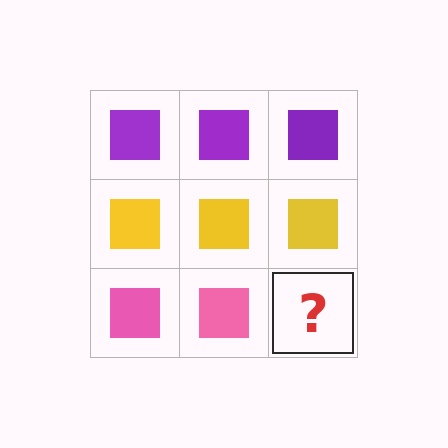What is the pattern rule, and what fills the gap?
The rule is that each row has a consistent color. The gap should be filled with a pink square.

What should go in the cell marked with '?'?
The missing cell should contain a pink square.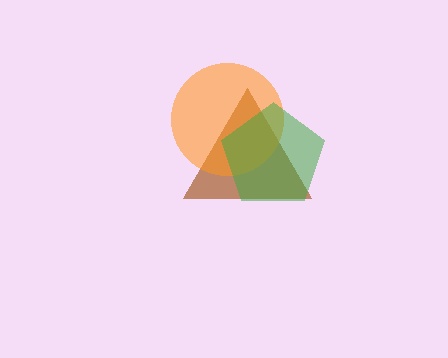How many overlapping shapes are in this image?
There are 3 overlapping shapes in the image.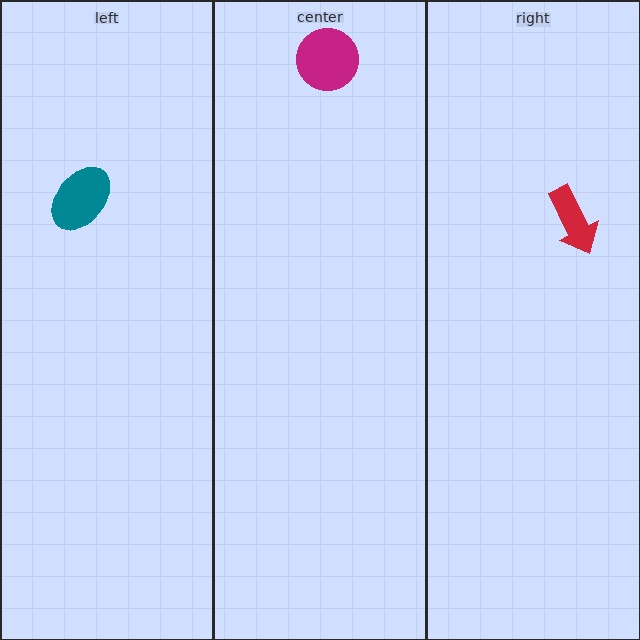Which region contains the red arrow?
The right region.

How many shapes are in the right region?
1.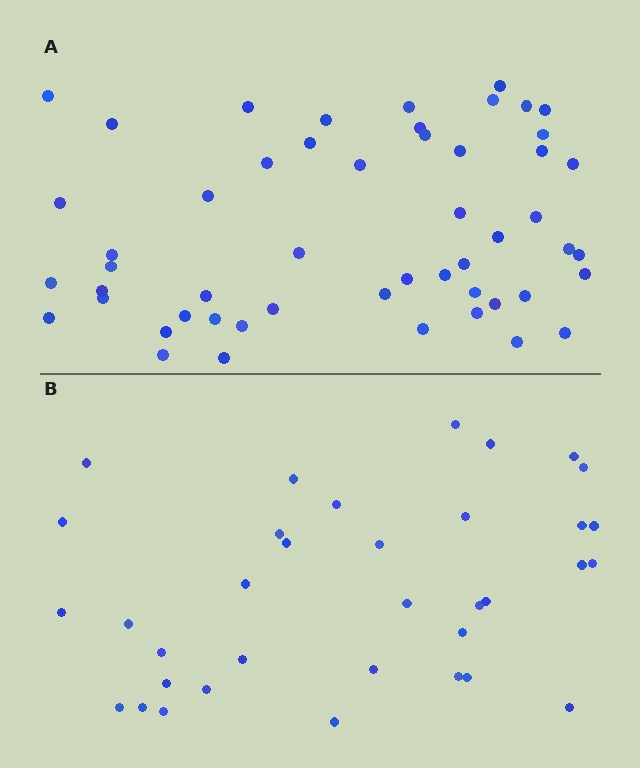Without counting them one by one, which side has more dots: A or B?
Region A (the top region) has more dots.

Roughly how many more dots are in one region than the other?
Region A has approximately 15 more dots than region B.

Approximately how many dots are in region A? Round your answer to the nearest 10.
About 50 dots. (The exact count is 52, which rounds to 50.)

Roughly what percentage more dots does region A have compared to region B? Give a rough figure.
About 50% more.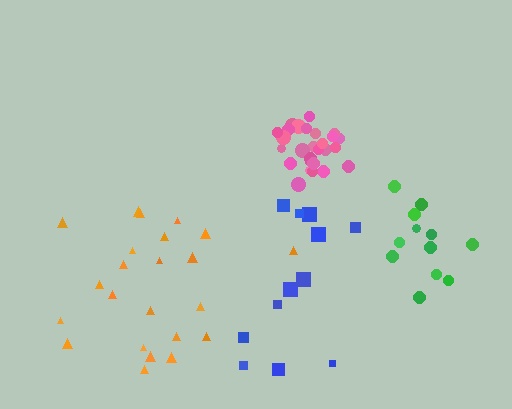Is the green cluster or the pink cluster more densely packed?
Pink.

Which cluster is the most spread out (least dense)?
Blue.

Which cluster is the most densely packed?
Pink.